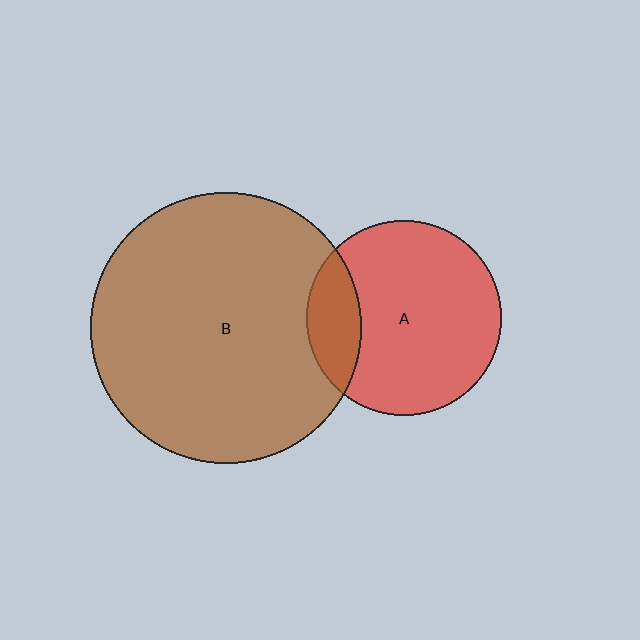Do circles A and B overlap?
Yes.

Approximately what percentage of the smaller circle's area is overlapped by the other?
Approximately 20%.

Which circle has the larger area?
Circle B (brown).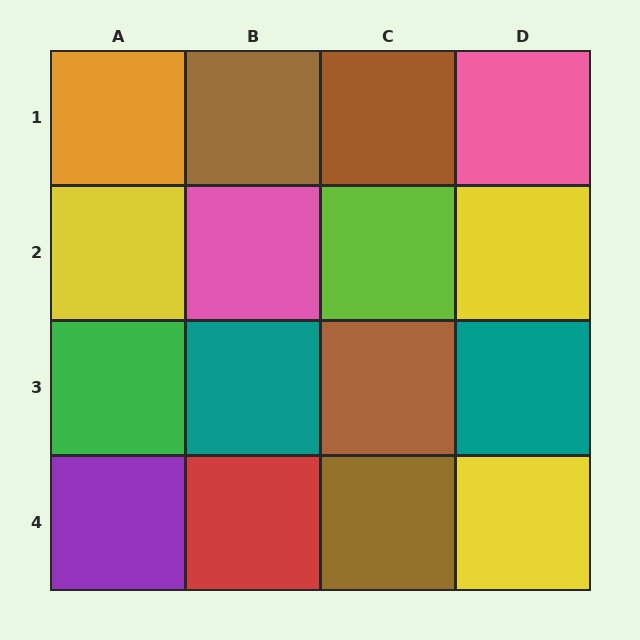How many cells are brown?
4 cells are brown.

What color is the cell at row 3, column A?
Green.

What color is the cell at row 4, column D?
Yellow.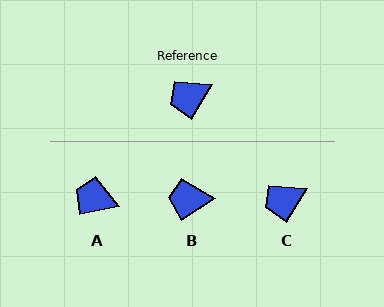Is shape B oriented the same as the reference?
No, it is off by about 26 degrees.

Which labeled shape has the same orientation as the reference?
C.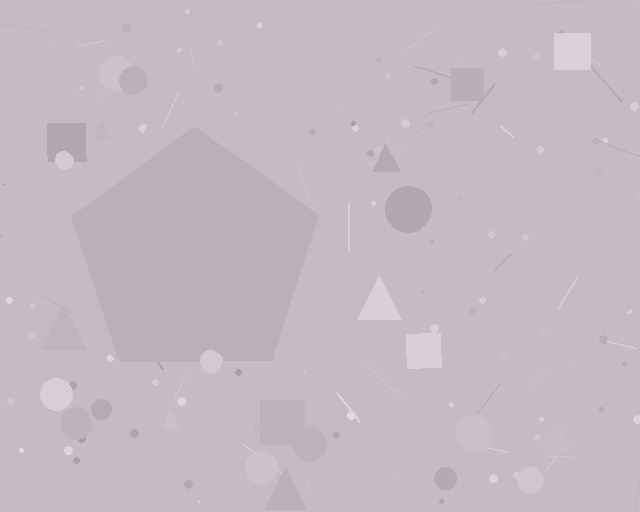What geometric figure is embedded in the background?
A pentagon is embedded in the background.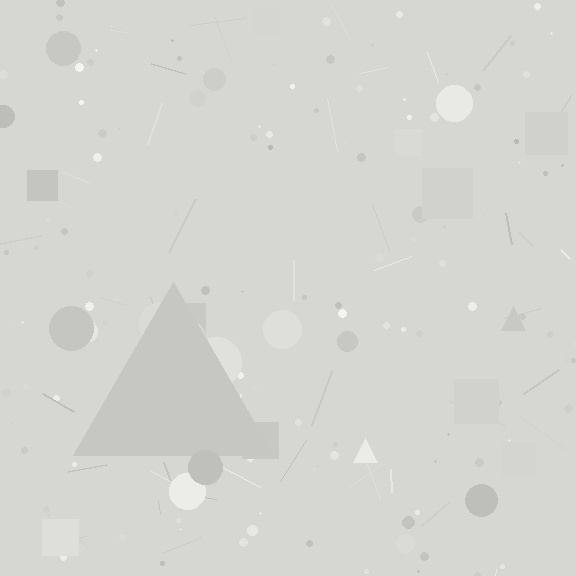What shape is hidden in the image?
A triangle is hidden in the image.